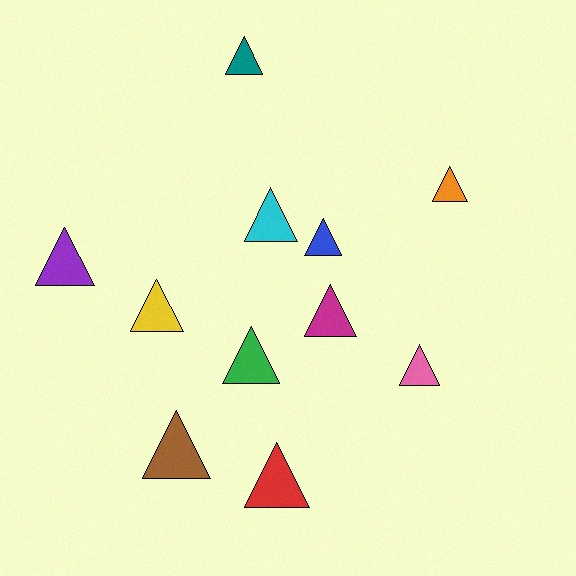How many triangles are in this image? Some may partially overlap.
There are 11 triangles.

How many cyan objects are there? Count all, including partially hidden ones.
There is 1 cyan object.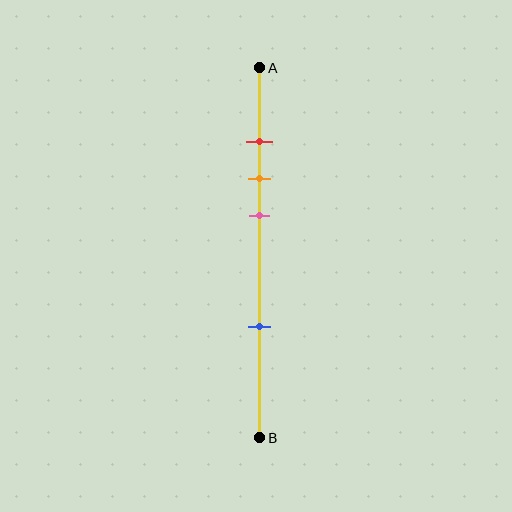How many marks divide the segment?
There are 4 marks dividing the segment.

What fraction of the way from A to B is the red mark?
The red mark is approximately 20% (0.2) of the way from A to B.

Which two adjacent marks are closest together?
The red and orange marks are the closest adjacent pair.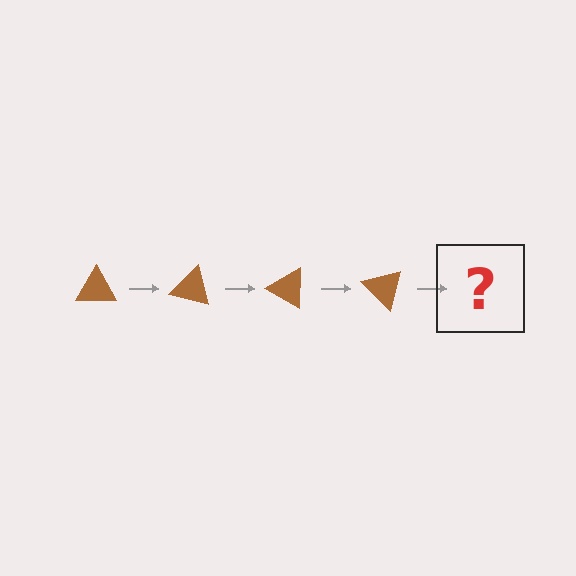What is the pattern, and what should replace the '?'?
The pattern is that the triangle rotates 15 degrees each step. The '?' should be a brown triangle rotated 60 degrees.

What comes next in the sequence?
The next element should be a brown triangle rotated 60 degrees.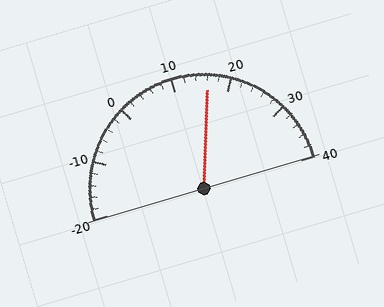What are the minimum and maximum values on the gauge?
The gauge ranges from -20 to 40.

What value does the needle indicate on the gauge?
The needle indicates approximately 16.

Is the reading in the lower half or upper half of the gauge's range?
The reading is in the upper half of the range (-20 to 40).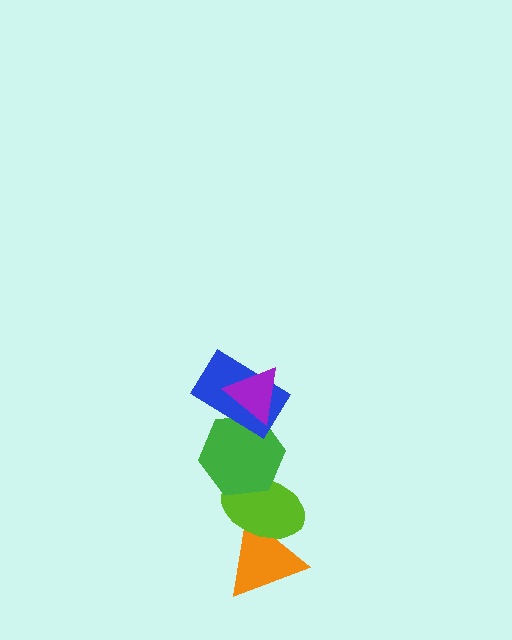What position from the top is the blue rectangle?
The blue rectangle is 2nd from the top.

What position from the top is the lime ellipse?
The lime ellipse is 4th from the top.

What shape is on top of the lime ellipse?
The green hexagon is on top of the lime ellipse.